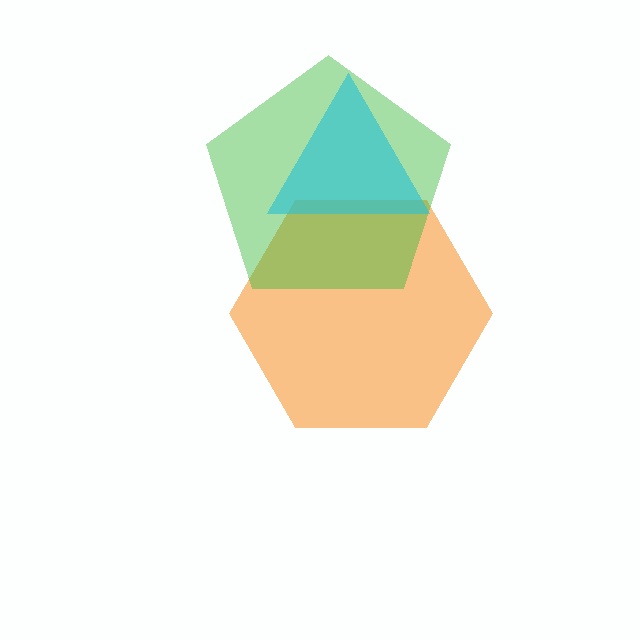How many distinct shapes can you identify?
There are 3 distinct shapes: an orange hexagon, a green pentagon, a cyan triangle.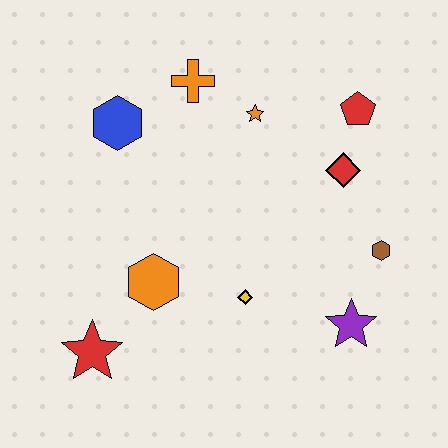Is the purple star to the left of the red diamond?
No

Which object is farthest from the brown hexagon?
The red star is farthest from the brown hexagon.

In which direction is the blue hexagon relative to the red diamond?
The blue hexagon is to the left of the red diamond.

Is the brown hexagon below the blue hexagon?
Yes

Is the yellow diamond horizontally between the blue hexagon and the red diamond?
Yes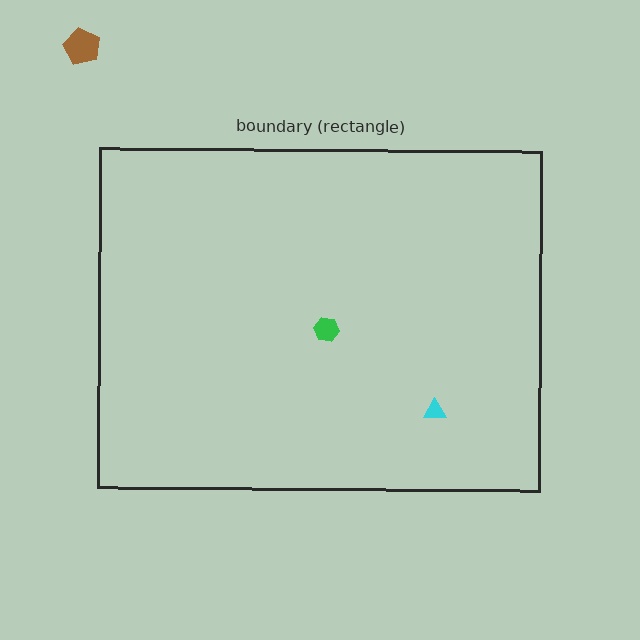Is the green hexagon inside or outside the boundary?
Inside.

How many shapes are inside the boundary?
2 inside, 1 outside.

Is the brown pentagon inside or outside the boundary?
Outside.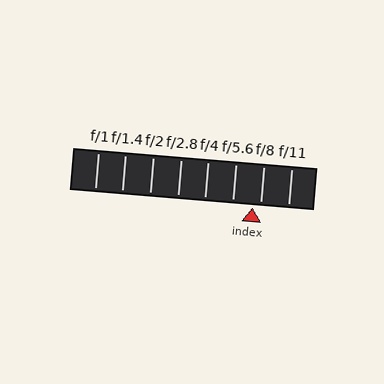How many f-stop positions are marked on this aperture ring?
There are 8 f-stop positions marked.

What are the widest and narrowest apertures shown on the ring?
The widest aperture shown is f/1 and the narrowest is f/11.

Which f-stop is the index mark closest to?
The index mark is closest to f/8.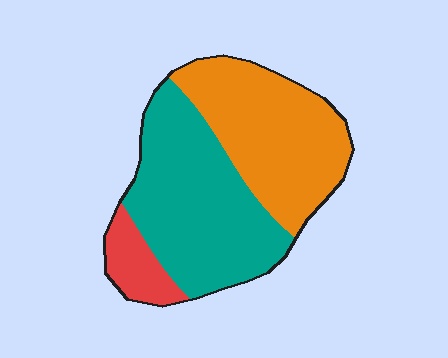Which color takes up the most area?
Teal, at roughly 50%.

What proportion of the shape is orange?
Orange covers 42% of the shape.